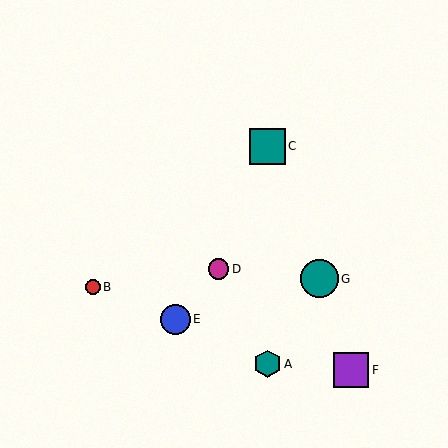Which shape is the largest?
The teal circle (labeled G) is the largest.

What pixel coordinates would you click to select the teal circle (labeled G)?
Click at (319, 279) to select the teal circle G.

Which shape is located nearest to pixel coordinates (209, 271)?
The magenta circle (labeled D) at (218, 269) is nearest to that location.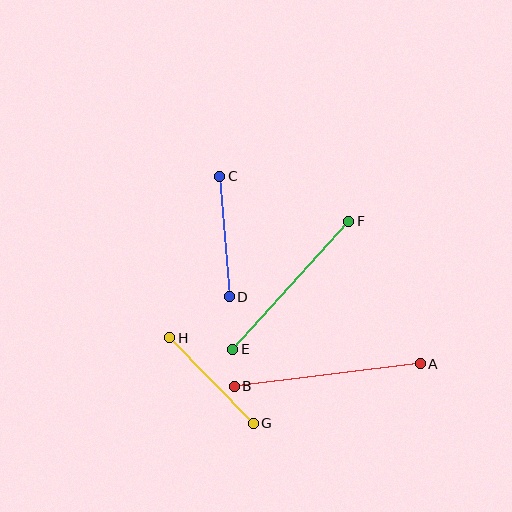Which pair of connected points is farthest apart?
Points A and B are farthest apart.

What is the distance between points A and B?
The distance is approximately 187 pixels.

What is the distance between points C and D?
The distance is approximately 121 pixels.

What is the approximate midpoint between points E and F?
The midpoint is at approximately (291, 285) pixels.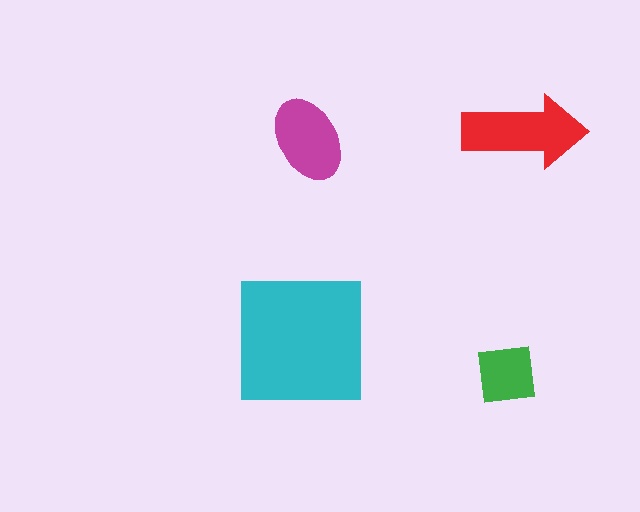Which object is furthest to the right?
The red arrow is rightmost.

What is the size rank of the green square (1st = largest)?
4th.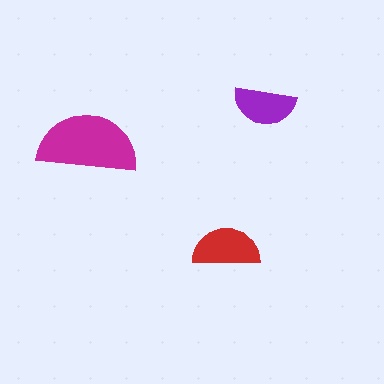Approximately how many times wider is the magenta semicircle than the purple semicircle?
About 1.5 times wider.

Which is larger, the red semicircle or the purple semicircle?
The red one.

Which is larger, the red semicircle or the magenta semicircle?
The magenta one.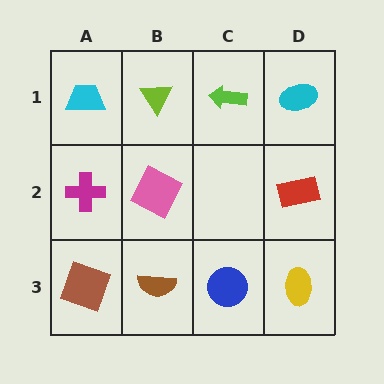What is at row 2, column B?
A pink square.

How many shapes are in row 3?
4 shapes.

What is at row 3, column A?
A brown square.